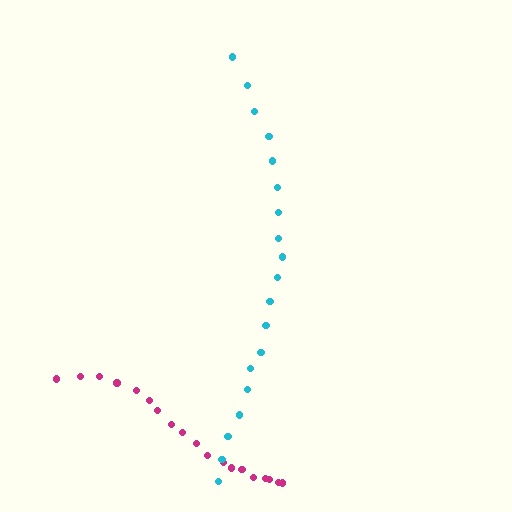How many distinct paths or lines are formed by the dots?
There are 2 distinct paths.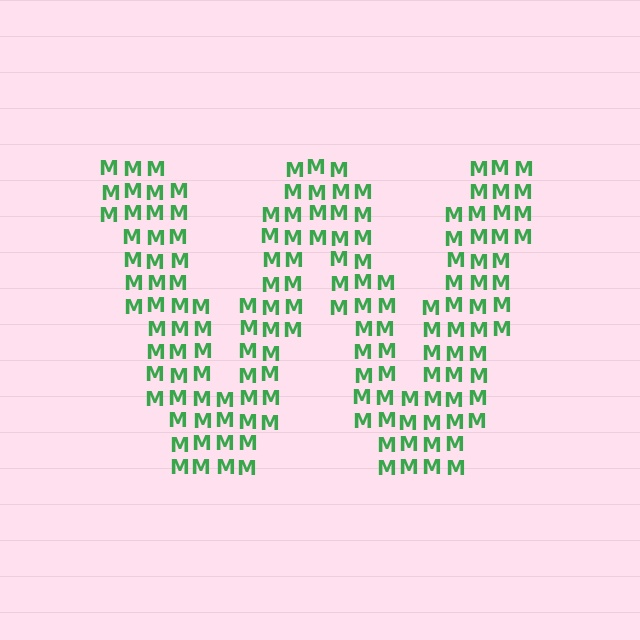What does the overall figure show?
The overall figure shows the letter W.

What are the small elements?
The small elements are letter M's.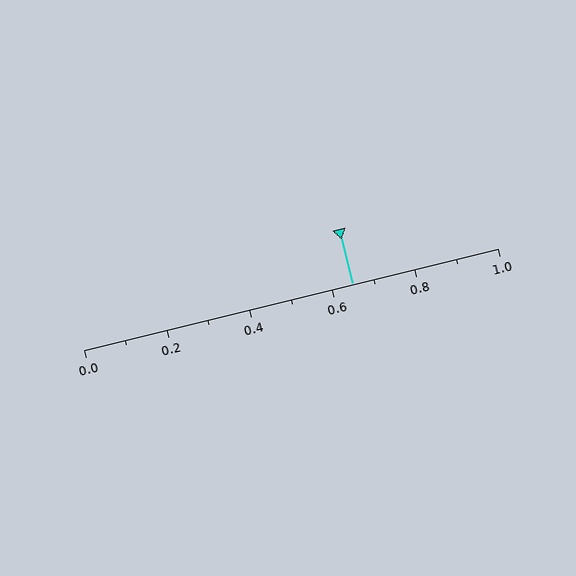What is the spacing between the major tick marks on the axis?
The major ticks are spaced 0.2 apart.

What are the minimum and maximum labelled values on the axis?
The axis runs from 0.0 to 1.0.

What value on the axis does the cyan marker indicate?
The marker indicates approximately 0.65.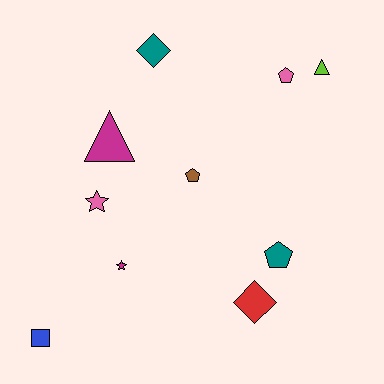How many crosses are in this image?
There are no crosses.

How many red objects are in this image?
There is 1 red object.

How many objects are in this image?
There are 10 objects.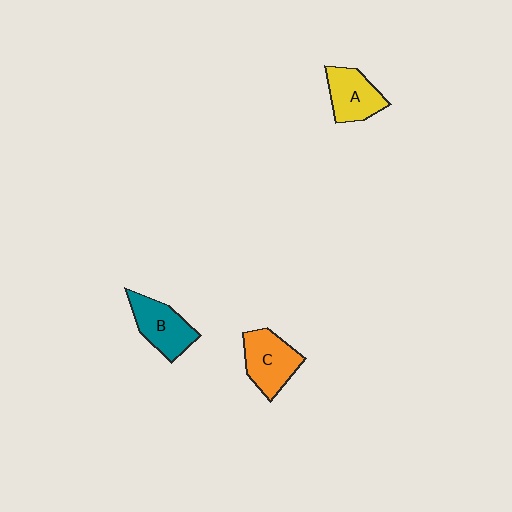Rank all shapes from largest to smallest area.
From largest to smallest: C (orange), B (teal), A (yellow).